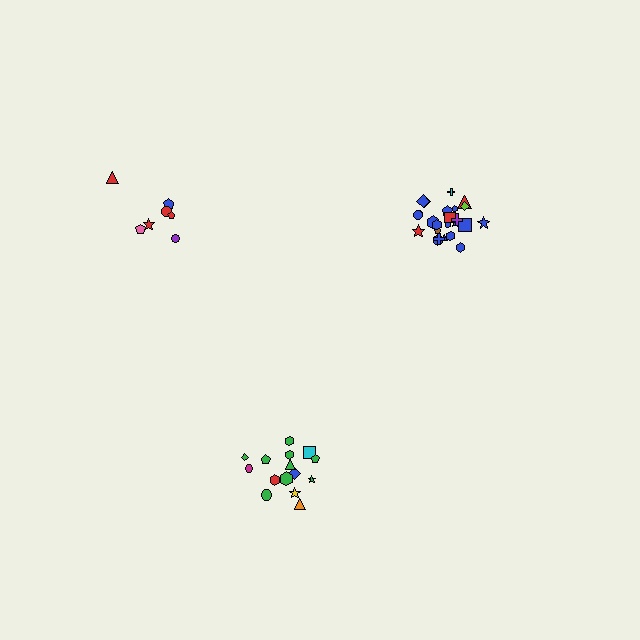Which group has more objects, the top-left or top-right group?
The top-right group.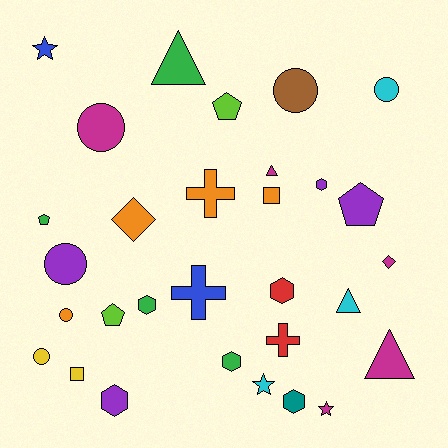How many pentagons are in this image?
There are 4 pentagons.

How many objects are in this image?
There are 30 objects.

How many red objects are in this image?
There are 2 red objects.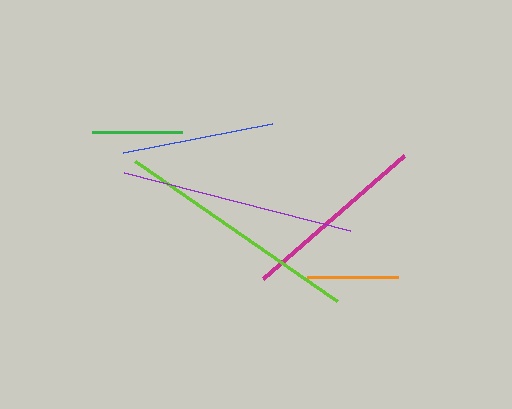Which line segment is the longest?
The lime line is the longest at approximately 245 pixels.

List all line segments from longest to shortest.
From longest to shortest: lime, purple, magenta, blue, orange, green.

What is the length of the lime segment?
The lime segment is approximately 245 pixels long.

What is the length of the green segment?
The green segment is approximately 90 pixels long.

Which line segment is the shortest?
The green line is the shortest at approximately 90 pixels.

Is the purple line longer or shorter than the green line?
The purple line is longer than the green line.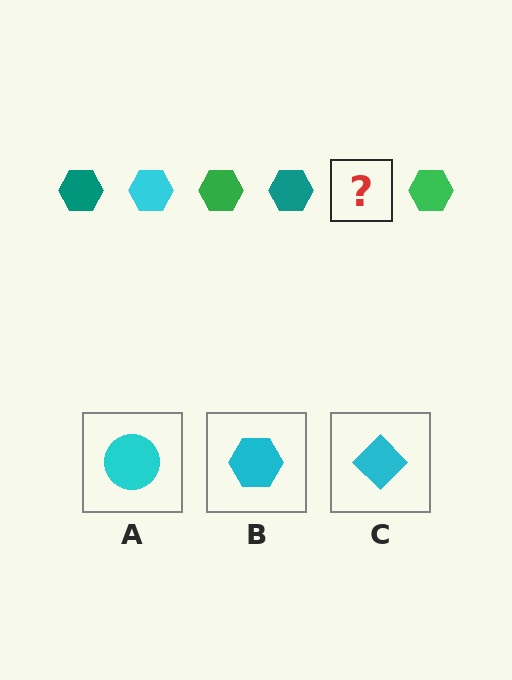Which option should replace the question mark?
Option B.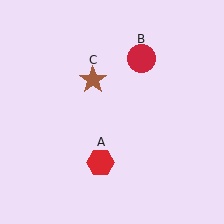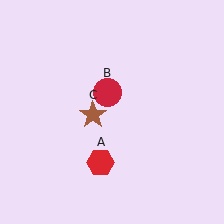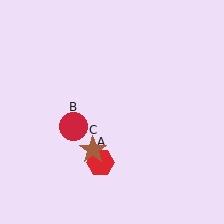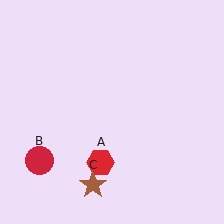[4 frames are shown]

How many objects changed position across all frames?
2 objects changed position: red circle (object B), brown star (object C).